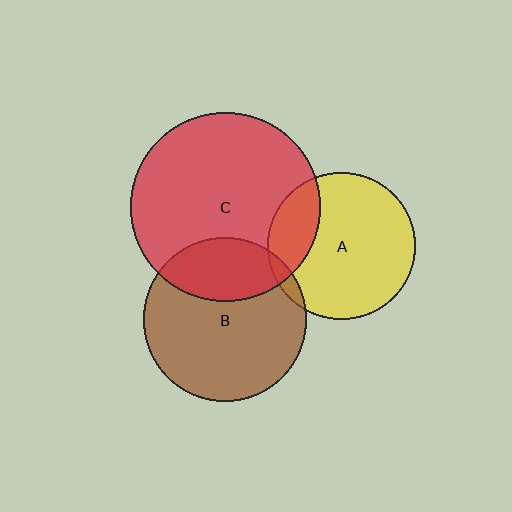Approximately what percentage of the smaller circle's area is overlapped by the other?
Approximately 20%.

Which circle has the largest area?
Circle C (red).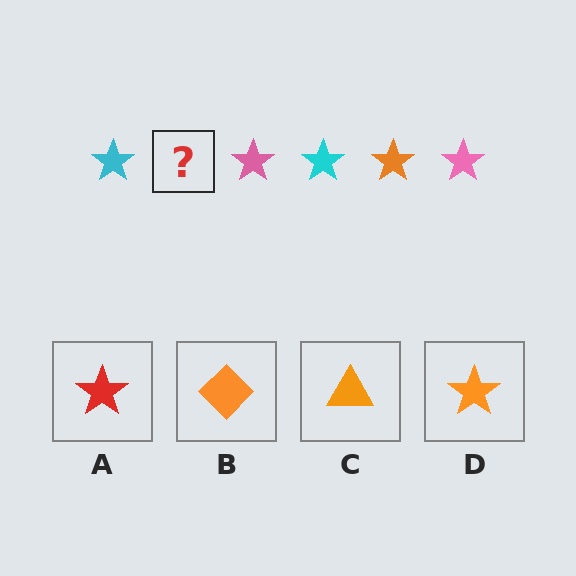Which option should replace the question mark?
Option D.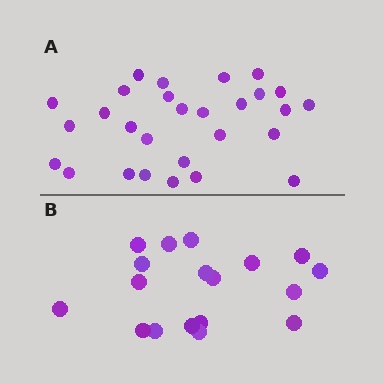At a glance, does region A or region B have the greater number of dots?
Region A (the top region) has more dots.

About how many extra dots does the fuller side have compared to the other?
Region A has roughly 10 or so more dots than region B.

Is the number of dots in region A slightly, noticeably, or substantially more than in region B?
Region A has substantially more. The ratio is roughly 1.6 to 1.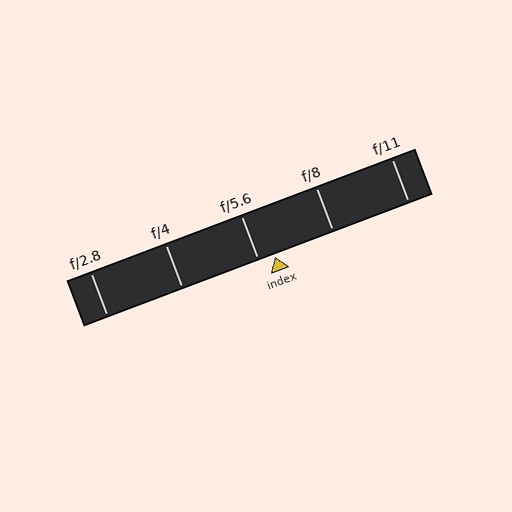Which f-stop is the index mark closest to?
The index mark is closest to f/5.6.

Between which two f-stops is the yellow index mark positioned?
The index mark is between f/5.6 and f/8.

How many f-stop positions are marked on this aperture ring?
There are 5 f-stop positions marked.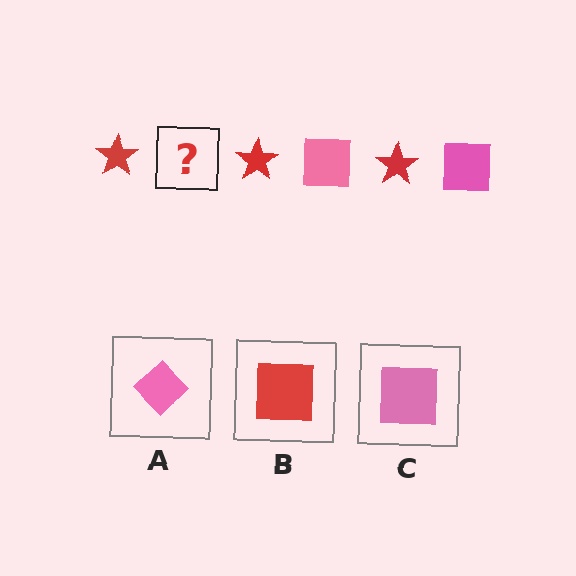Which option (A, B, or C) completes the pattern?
C.